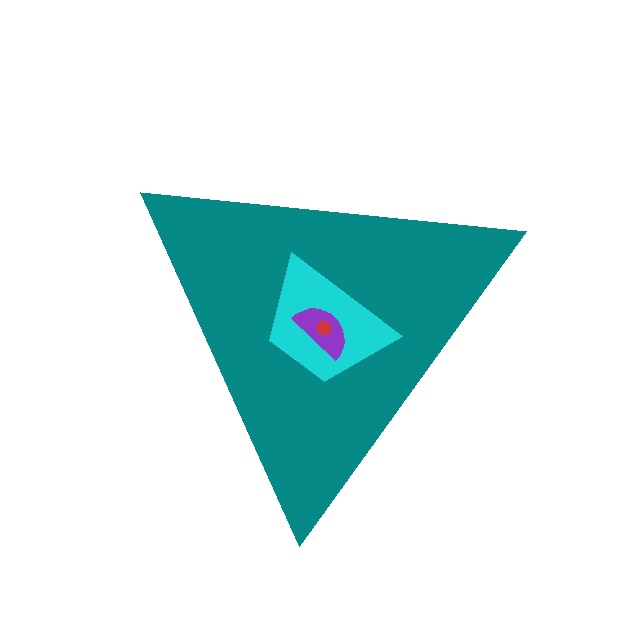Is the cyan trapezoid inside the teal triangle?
Yes.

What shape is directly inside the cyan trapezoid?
The purple semicircle.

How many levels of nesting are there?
4.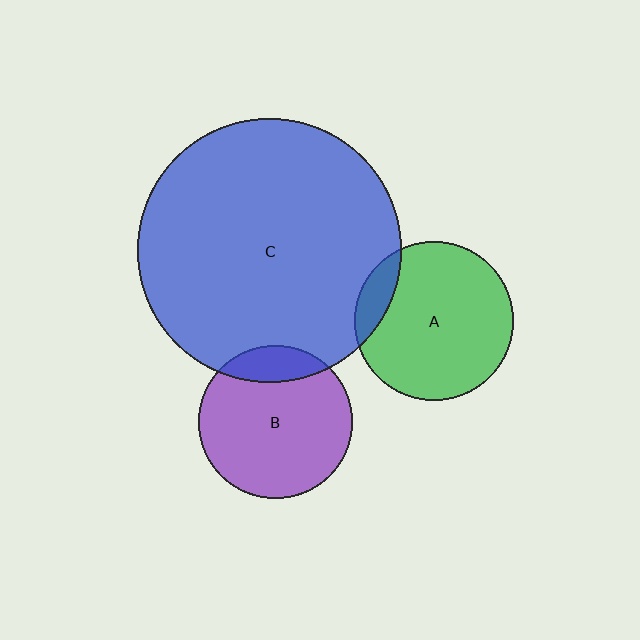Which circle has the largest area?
Circle C (blue).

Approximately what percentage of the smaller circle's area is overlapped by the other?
Approximately 10%.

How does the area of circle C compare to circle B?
Approximately 3.0 times.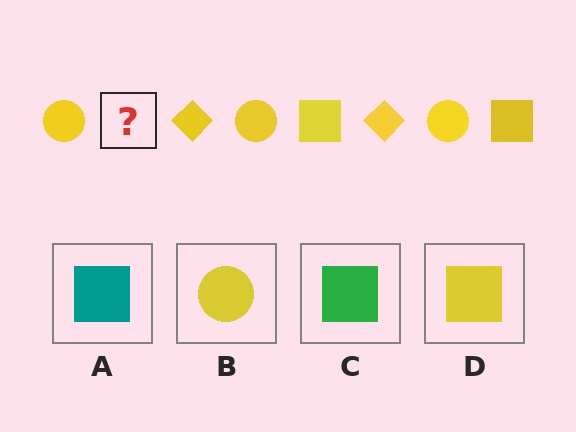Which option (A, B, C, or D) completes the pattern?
D.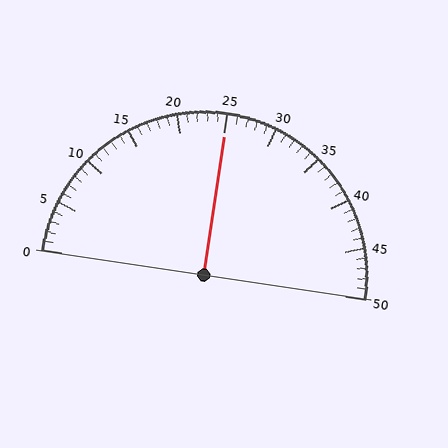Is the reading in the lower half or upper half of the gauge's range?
The reading is in the upper half of the range (0 to 50).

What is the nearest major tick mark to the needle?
The nearest major tick mark is 25.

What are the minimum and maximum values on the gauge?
The gauge ranges from 0 to 50.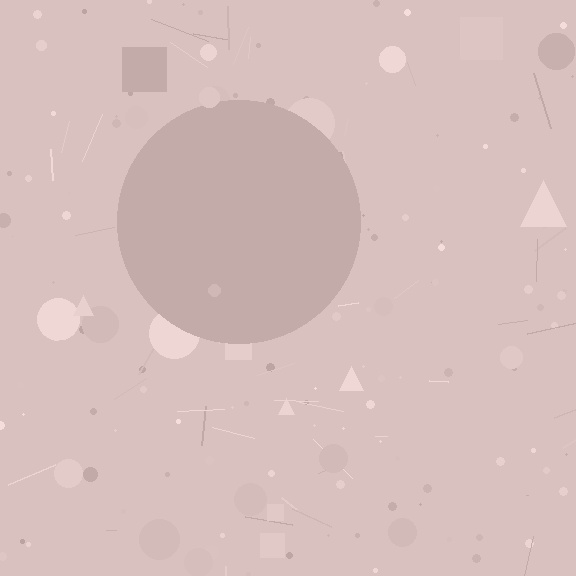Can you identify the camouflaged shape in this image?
The camouflaged shape is a circle.